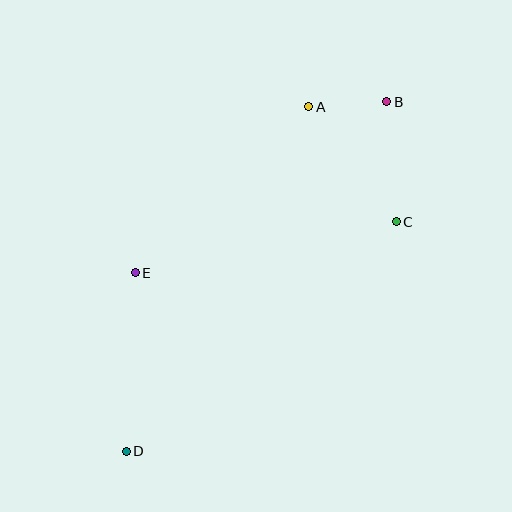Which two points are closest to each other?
Points A and B are closest to each other.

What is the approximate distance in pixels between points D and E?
The distance between D and E is approximately 179 pixels.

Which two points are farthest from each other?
Points B and D are farthest from each other.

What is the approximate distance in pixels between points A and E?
The distance between A and E is approximately 240 pixels.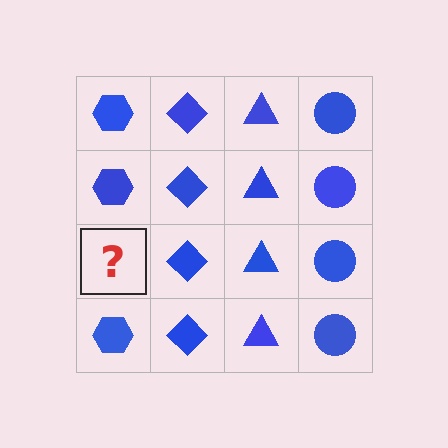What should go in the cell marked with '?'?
The missing cell should contain a blue hexagon.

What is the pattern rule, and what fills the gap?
The rule is that each column has a consistent shape. The gap should be filled with a blue hexagon.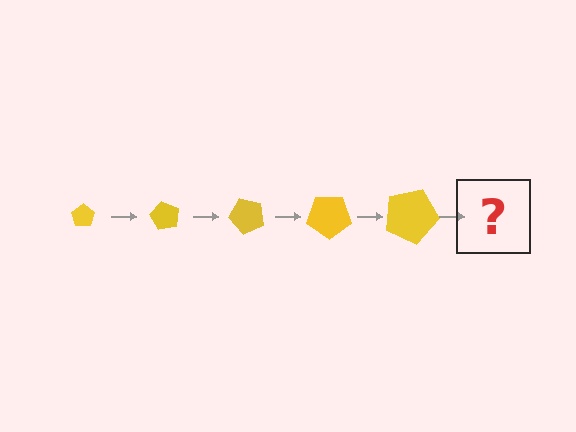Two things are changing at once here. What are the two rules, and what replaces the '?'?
The two rules are that the pentagon grows larger each step and it rotates 60 degrees each step. The '?' should be a pentagon, larger than the previous one and rotated 300 degrees from the start.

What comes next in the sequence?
The next element should be a pentagon, larger than the previous one and rotated 300 degrees from the start.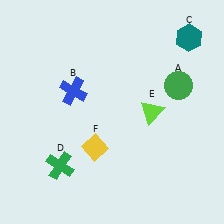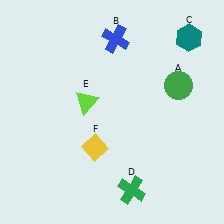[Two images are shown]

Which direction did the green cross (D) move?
The green cross (D) moved right.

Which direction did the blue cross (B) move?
The blue cross (B) moved up.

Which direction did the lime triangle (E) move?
The lime triangle (E) moved left.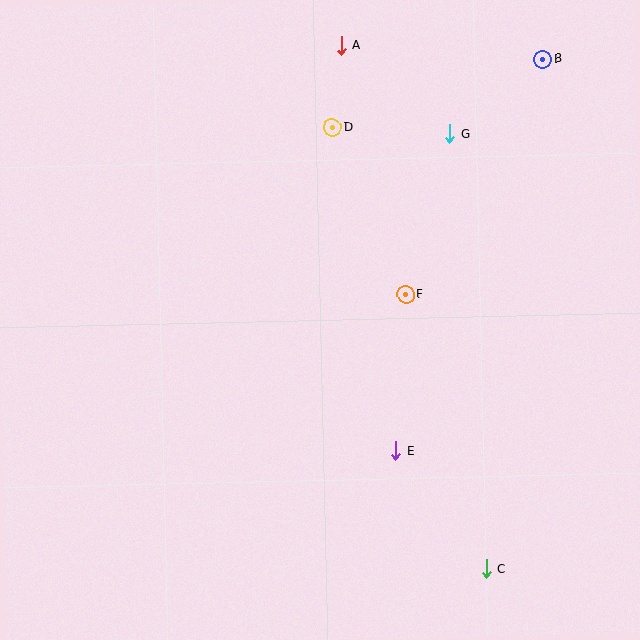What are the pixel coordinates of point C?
Point C is at (486, 569).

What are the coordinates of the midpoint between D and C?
The midpoint between D and C is at (409, 348).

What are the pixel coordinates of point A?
Point A is at (341, 46).